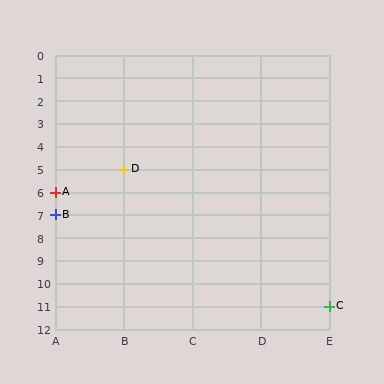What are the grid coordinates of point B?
Point B is at grid coordinates (A, 7).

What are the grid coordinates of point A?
Point A is at grid coordinates (A, 6).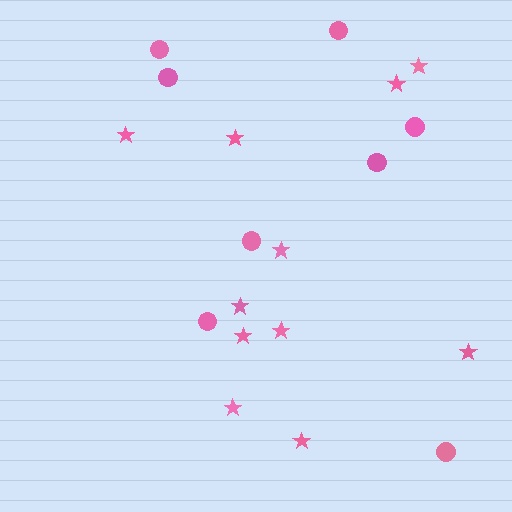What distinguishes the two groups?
There are 2 groups: one group of stars (11) and one group of circles (8).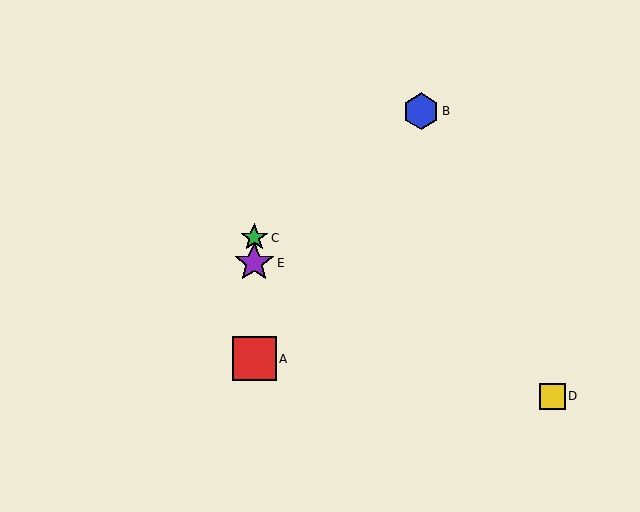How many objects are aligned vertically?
3 objects (A, C, E) are aligned vertically.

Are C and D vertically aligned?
No, C is at x≈254 and D is at x≈552.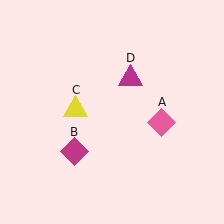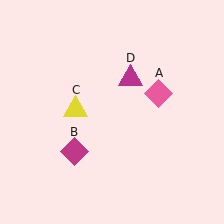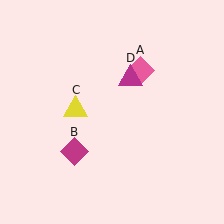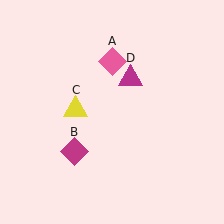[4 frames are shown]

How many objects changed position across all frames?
1 object changed position: pink diamond (object A).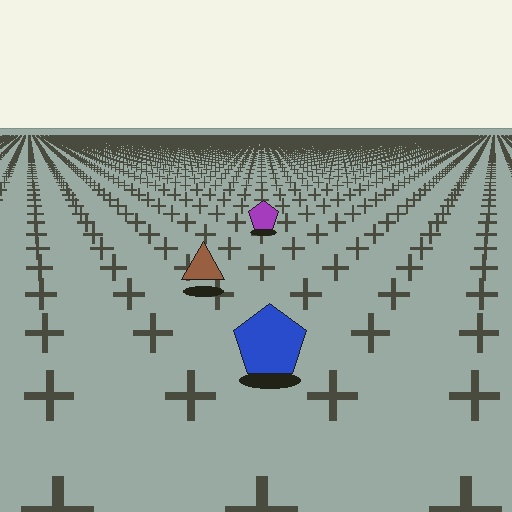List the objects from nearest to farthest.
From nearest to farthest: the blue pentagon, the brown triangle, the purple pentagon.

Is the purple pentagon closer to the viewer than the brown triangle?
No. The brown triangle is closer — you can tell from the texture gradient: the ground texture is coarser near it.